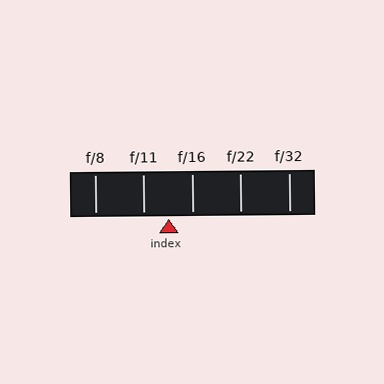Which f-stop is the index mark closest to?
The index mark is closest to f/16.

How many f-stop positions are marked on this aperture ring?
There are 5 f-stop positions marked.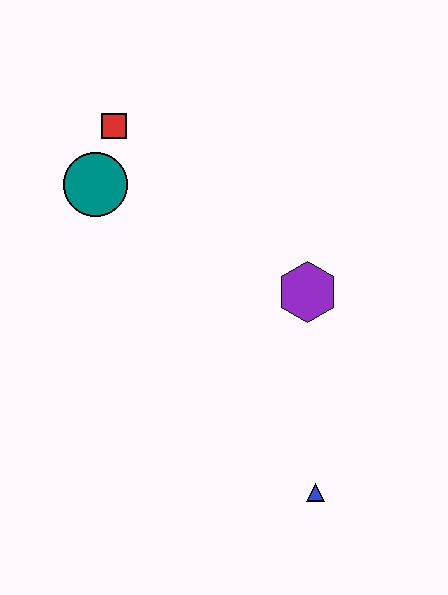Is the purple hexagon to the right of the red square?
Yes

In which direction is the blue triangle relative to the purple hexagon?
The blue triangle is below the purple hexagon.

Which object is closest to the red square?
The teal circle is closest to the red square.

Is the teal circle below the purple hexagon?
No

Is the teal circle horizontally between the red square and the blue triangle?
No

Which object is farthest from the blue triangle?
The red square is farthest from the blue triangle.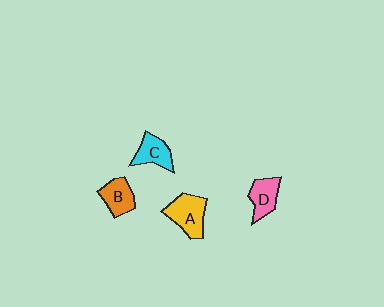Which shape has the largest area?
Shape A (yellow).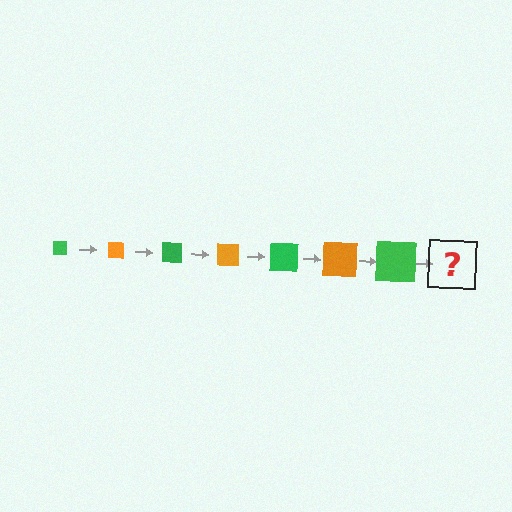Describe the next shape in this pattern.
It should be an orange square, larger than the previous one.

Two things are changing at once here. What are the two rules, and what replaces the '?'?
The two rules are that the square grows larger each step and the color cycles through green and orange. The '?' should be an orange square, larger than the previous one.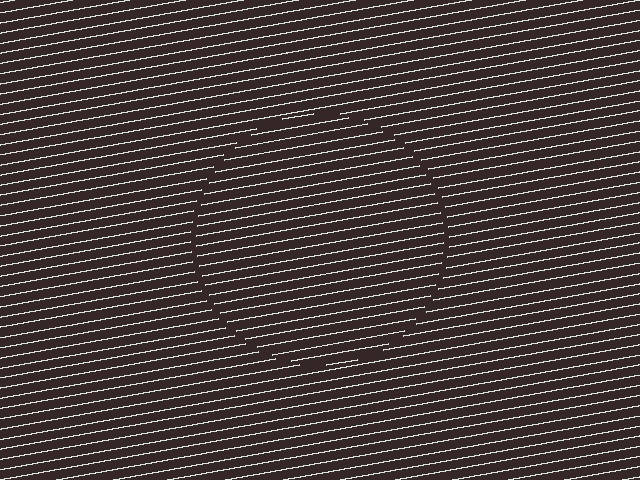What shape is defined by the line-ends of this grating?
An illusory circle. The interior of the shape contains the same grating, shifted by half a period — the contour is defined by the phase discontinuity where line-ends from the inner and outer gratings abut.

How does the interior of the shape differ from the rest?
The interior of the shape contains the same grating, shifted by half a period — the contour is defined by the phase discontinuity where line-ends from the inner and outer gratings abut.